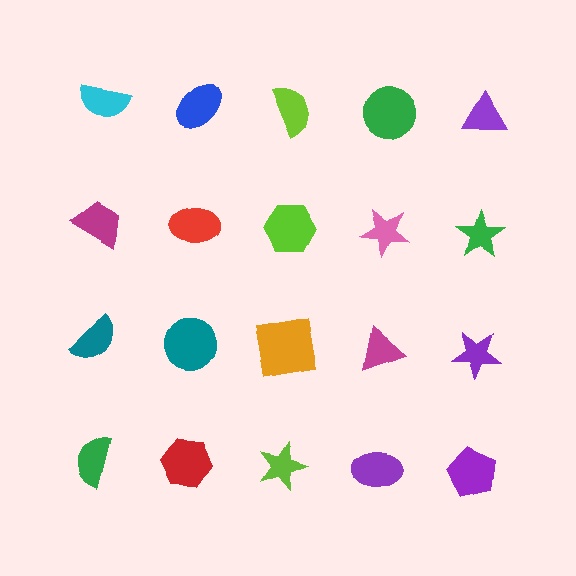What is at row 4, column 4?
A purple ellipse.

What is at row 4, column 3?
A lime star.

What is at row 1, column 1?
A cyan semicircle.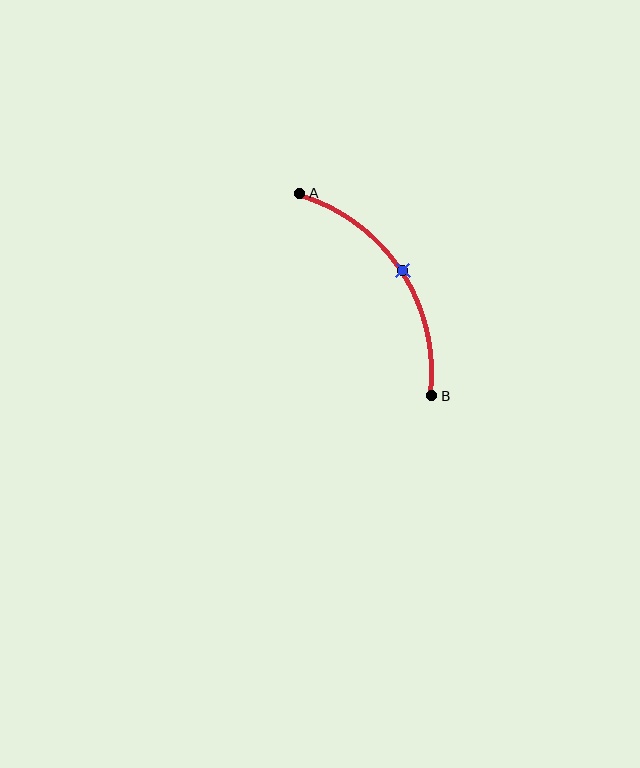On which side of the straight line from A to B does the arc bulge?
The arc bulges to the right of the straight line connecting A and B.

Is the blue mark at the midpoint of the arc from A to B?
Yes. The blue mark lies on the arc at equal arc-length from both A and B — it is the arc midpoint.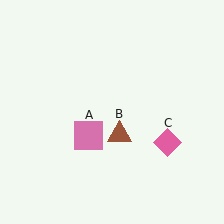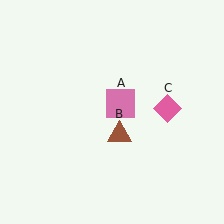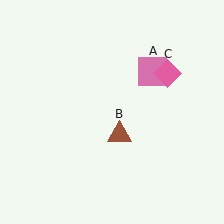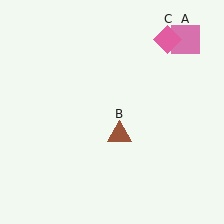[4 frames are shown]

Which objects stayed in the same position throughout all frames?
Brown triangle (object B) remained stationary.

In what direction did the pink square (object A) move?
The pink square (object A) moved up and to the right.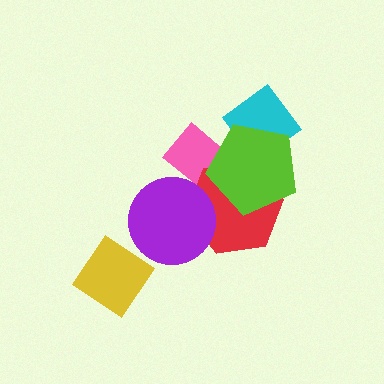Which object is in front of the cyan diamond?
The lime pentagon is in front of the cyan diamond.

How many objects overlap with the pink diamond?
2 objects overlap with the pink diamond.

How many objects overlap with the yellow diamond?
0 objects overlap with the yellow diamond.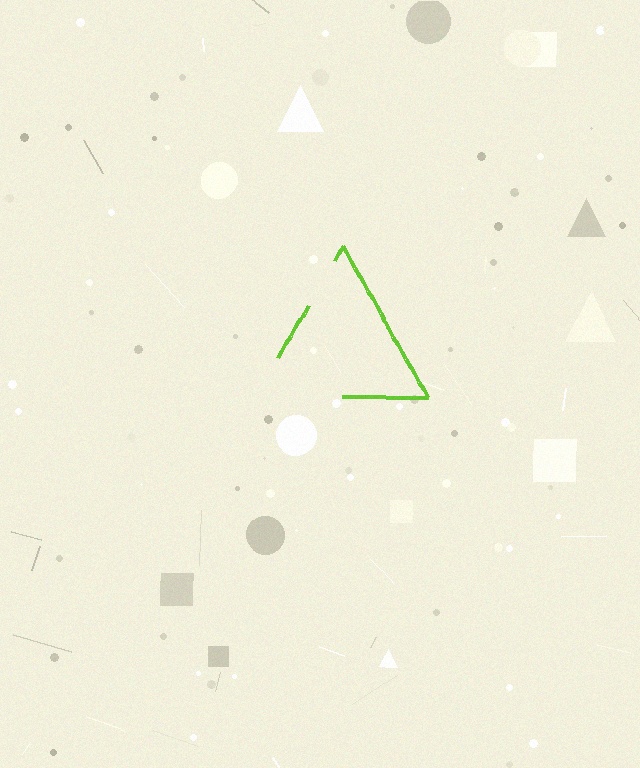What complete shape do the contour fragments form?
The contour fragments form a triangle.